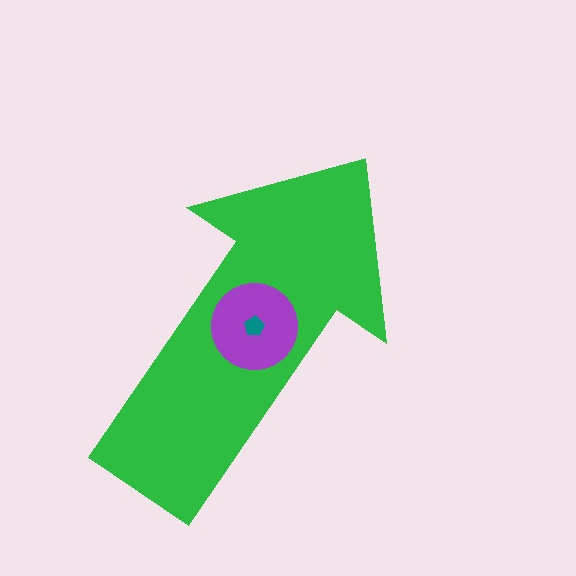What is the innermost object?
The teal pentagon.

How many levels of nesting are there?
3.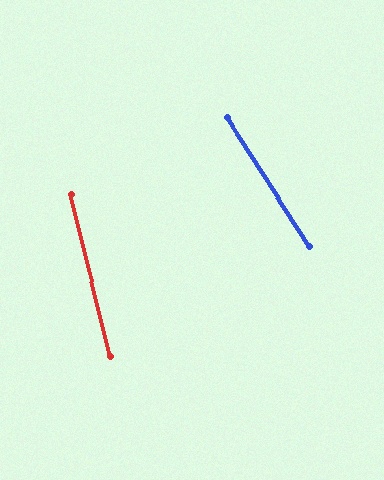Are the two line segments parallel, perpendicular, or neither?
Neither parallel nor perpendicular — they differ by about 19°.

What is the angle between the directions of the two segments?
Approximately 19 degrees.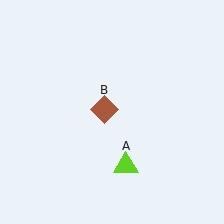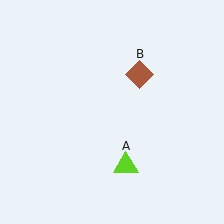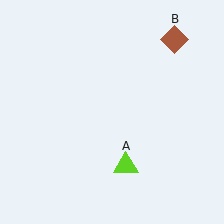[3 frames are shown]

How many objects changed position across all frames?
1 object changed position: brown diamond (object B).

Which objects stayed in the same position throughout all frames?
Lime triangle (object A) remained stationary.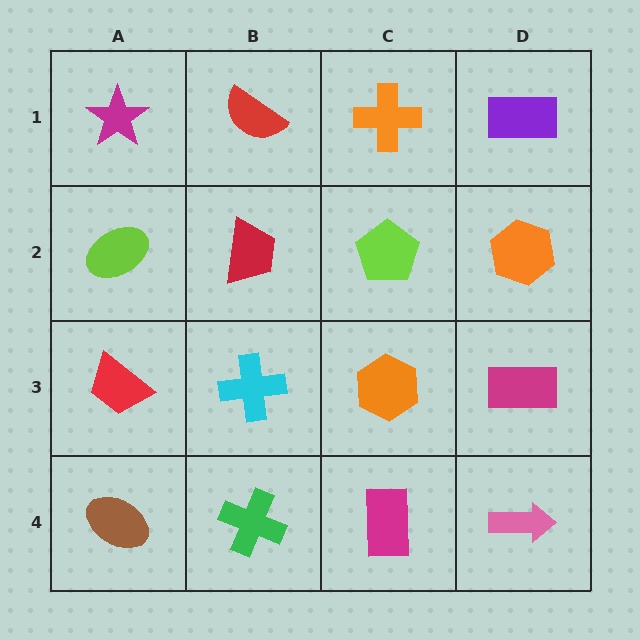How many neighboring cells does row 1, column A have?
2.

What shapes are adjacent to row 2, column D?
A purple rectangle (row 1, column D), a magenta rectangle (row 3, column D), a lime pentagon (row 2, column C).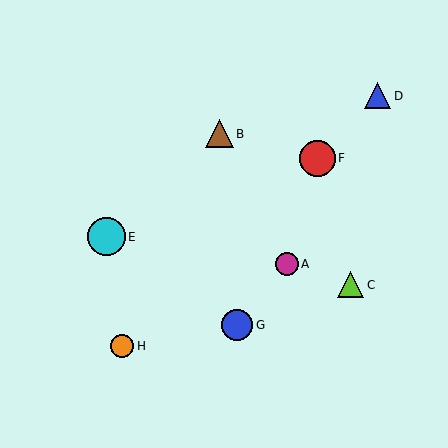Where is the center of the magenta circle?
The center of the magenta circle is at (287, 264).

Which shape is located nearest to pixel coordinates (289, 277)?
The magenta circle (labeled A) at (287, 264) is nearest to that location.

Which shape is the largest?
The cyan circle (labeled E) is the largest.